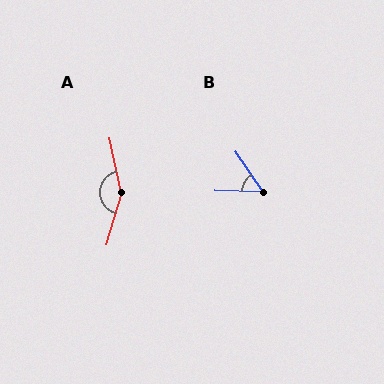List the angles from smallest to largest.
B (54°), A (152°).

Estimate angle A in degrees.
Approximately 152 degrees.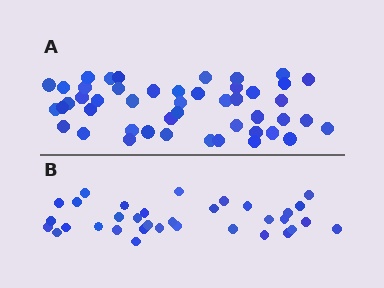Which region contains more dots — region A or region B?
Region A (the top region) has more dots.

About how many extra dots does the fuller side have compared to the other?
Region A has approximately 15 more dots than region B.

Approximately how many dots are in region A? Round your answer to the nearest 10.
About 50 dots. (The exact count is 47, which rounds to 50.)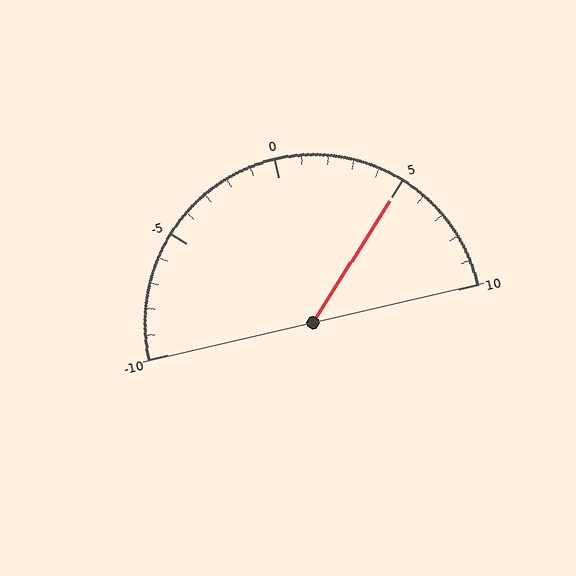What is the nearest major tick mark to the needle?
The nearest major tick mark is 5.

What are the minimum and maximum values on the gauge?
The gauge ranges from -10 to 10.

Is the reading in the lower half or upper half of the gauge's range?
The reading is in the upper half of the range (-10 to 10).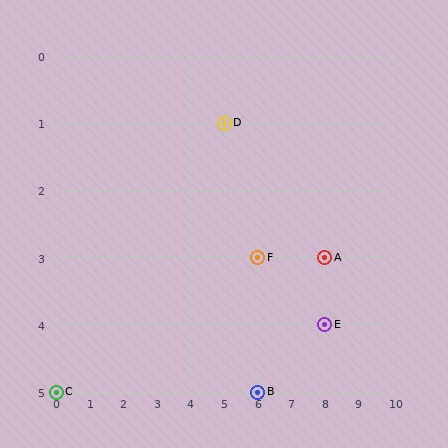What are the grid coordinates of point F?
Point F is at grid coordinates (6, 3).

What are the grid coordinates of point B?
Point B is at grid coordinates (6, 5).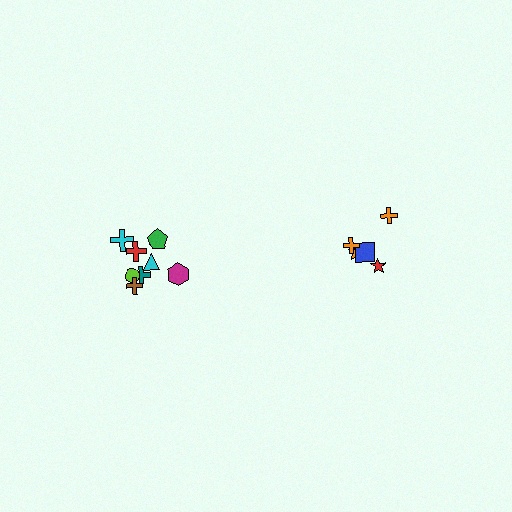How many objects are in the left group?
There are 8 objects.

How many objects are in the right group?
There are 5 objects.